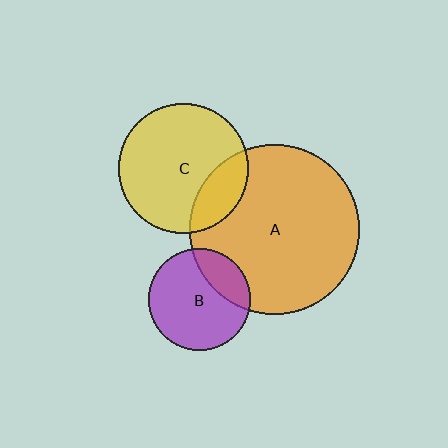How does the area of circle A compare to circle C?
Approximately 1.7 times.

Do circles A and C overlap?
Yes.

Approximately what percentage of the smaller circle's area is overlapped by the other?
Approximately 20%.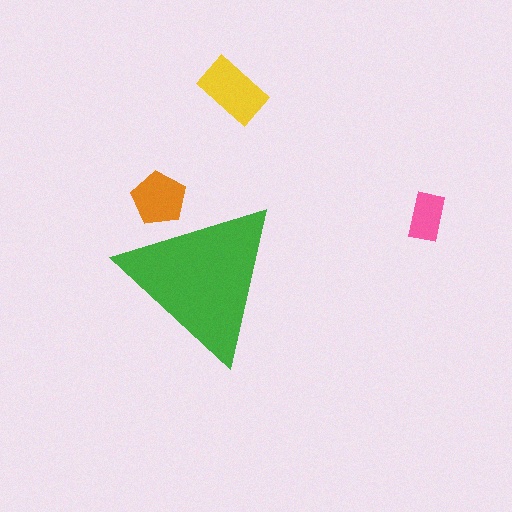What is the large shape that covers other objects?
A green triangle.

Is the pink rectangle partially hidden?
No, the pink rectangle is fully visible.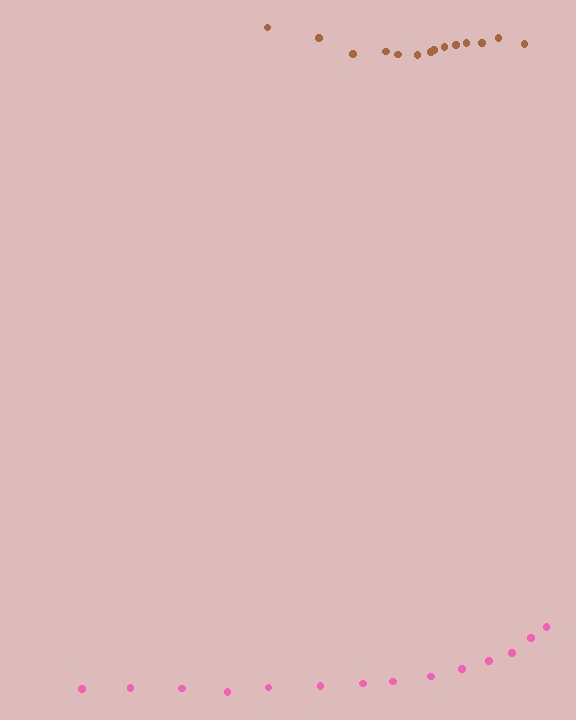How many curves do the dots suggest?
There are 2 distinct paths.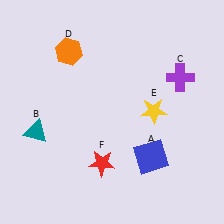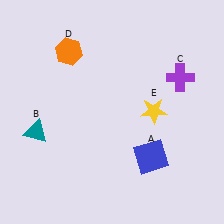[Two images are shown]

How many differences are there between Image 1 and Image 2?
There is 1 difference between the two images.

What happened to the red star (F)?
The red star (F) was removed in Image 2. It was in the bottom-left area of Image 1.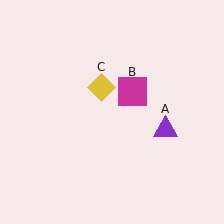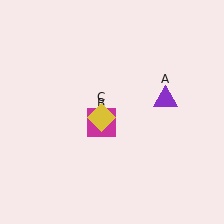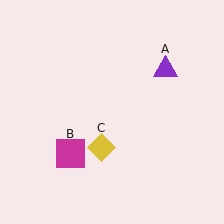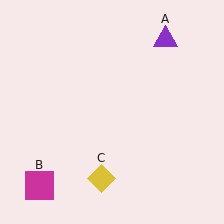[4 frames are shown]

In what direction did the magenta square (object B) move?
The magenta square (object B) moved down and to the left.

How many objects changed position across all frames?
3 objects changed position: purple triangle (object A), magenta square (object B), yellow diamond (object C).